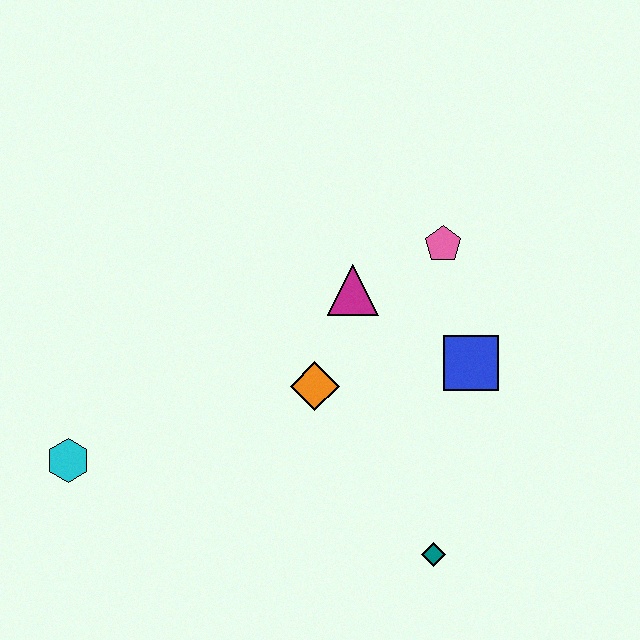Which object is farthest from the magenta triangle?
The cyan hexagon is farthest from the magenta triangle.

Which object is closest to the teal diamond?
The blue square is closest to the teal diamond.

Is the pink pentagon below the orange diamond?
No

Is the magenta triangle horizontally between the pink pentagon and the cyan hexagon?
Yes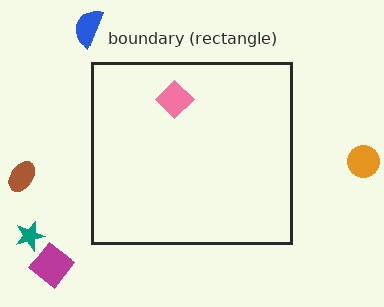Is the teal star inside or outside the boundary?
Outside.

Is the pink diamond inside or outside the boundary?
Inside.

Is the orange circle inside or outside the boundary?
Outside.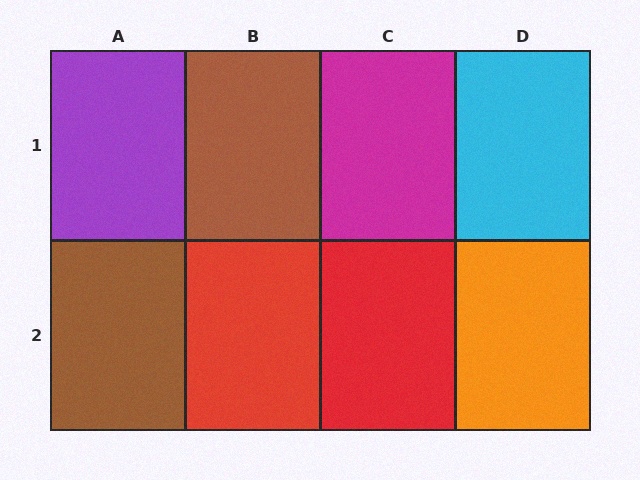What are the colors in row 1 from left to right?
Purple, brown, magenta, cyan.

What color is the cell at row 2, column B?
Red.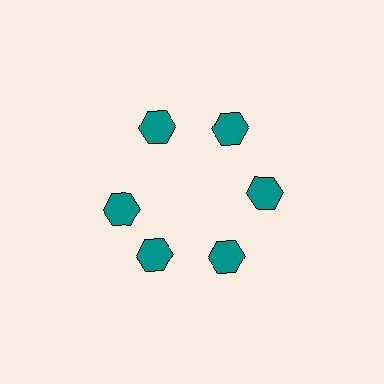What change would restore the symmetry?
The symmetry would be restored by rotating it back into even spacing with its neighbors so that all 6 hexagons sit at equal angles and equal distance from the center.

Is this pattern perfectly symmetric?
No. The 6 teal hexagons are arranged in a ring, but one element near the 9 o'clock position is rotated out of alignment along the ring, breaking the 6-fold rotational symmetry.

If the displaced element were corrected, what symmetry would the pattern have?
It would have 6-fold rotational symmetry — the pattern would map onto itself every 60 degrees.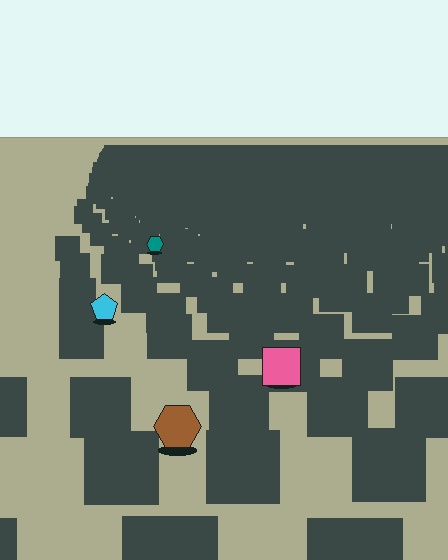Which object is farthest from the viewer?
The teal hexagon is farthest from the viewer. It appears smaller and the ground texture around it is denser.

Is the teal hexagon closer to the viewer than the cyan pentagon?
No. The cyan pentagon is closer — you can tell from the texture gradient: the ground texture is coarser near it.